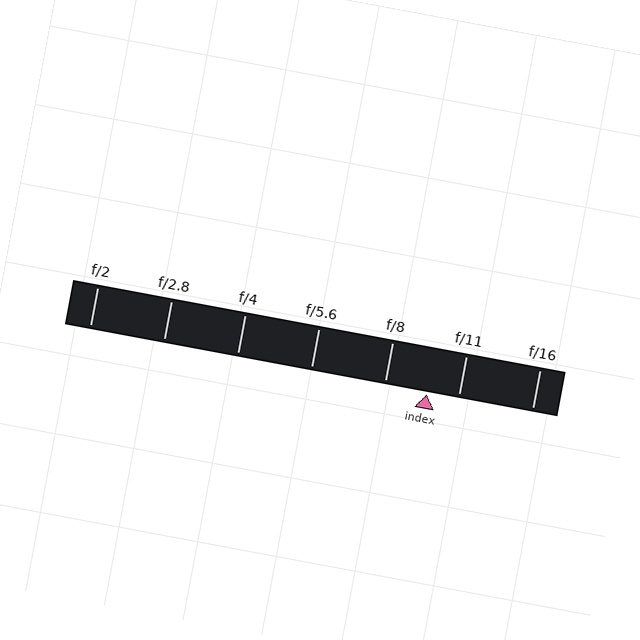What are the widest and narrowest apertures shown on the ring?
The widest aperture shown is f/2 and the narrowest is f/16.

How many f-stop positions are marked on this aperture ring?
There are 7 f-stop positions marked.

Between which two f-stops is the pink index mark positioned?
The index mark is between f/8 and f/11.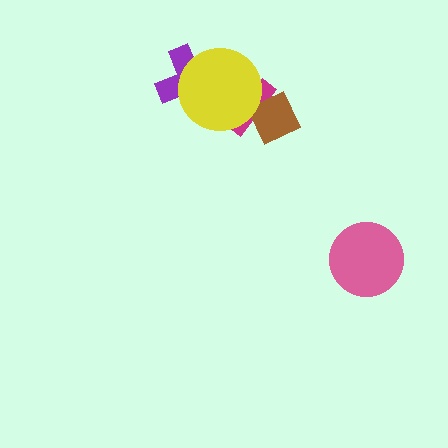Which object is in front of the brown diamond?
The yellow circle is in front of the brown diamond.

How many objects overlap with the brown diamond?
2 objects overlap with the brown diamond.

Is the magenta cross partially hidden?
Yes, it is partially covered by another shape.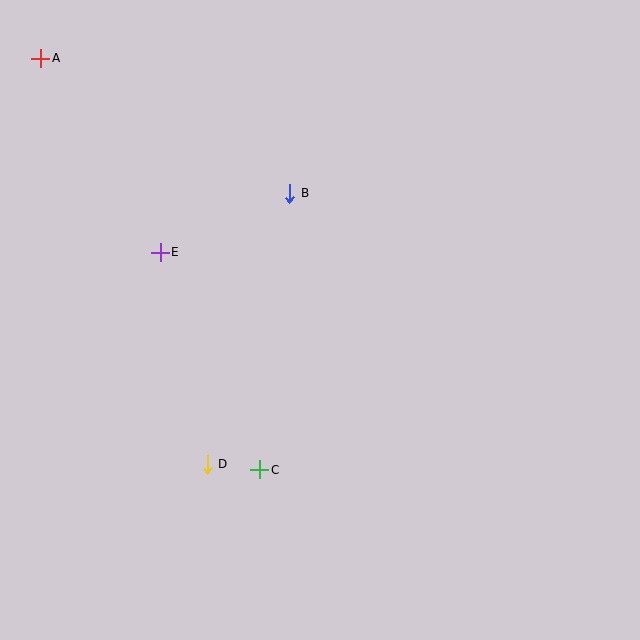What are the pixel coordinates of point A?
Point A is at (41, 58).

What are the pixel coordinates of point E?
Point E is at (160, 252).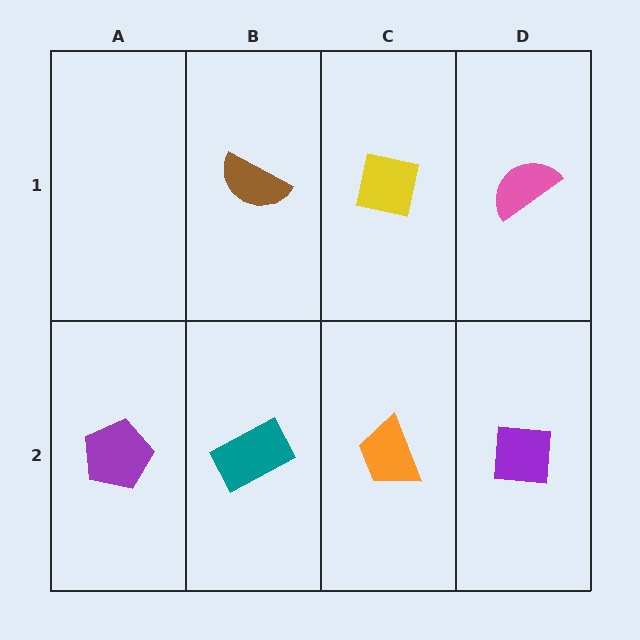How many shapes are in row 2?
4 shapes.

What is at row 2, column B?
A teal rectangle.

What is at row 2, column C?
An orange trapezoid.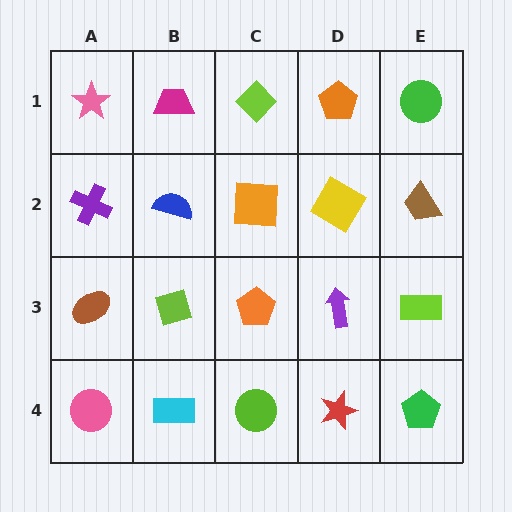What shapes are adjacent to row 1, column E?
A brown trapezoid (row 2, column E), an orange pentagon (row 1, column D).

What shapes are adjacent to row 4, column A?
A brown ellipse (row 3, column A), a cyan rectangle (row 4, column B).